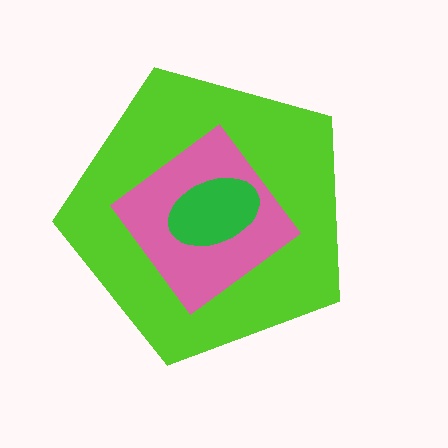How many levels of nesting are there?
3.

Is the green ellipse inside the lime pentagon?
Yes.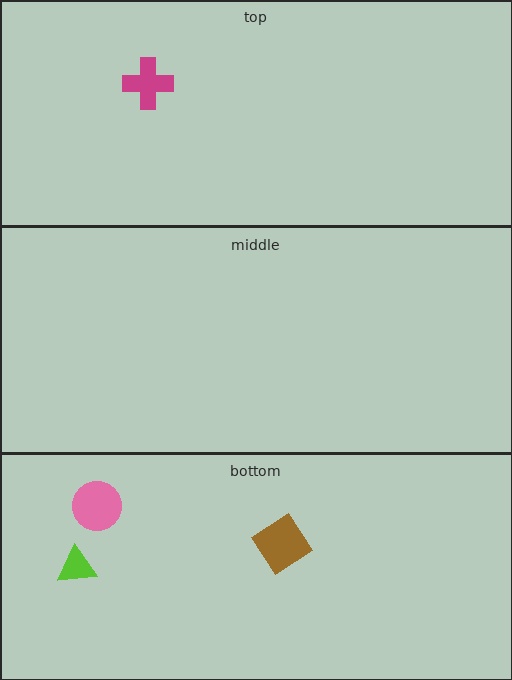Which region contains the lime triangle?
The bottom region.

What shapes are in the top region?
The magenta cross.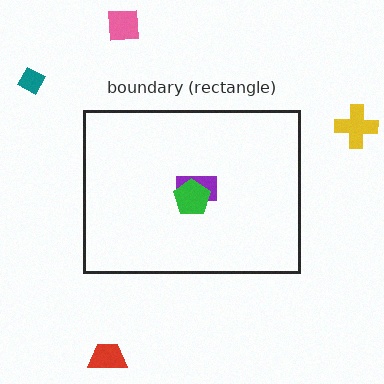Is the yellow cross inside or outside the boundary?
Outside.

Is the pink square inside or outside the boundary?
Outside.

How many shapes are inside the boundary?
2 inside, 4 outside.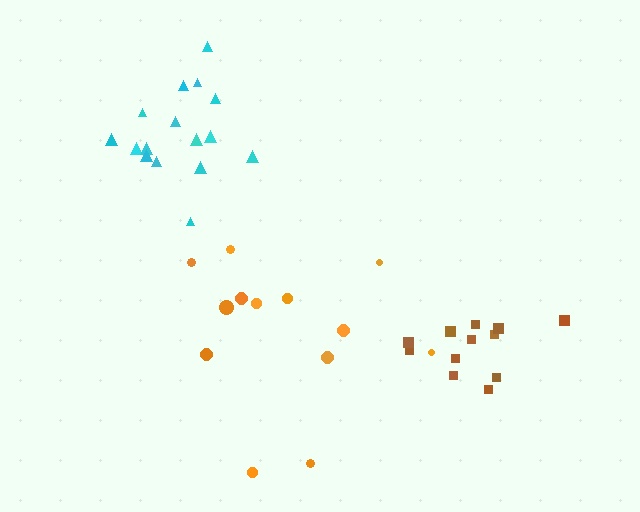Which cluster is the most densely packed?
Cyan.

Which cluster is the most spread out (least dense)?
Orange.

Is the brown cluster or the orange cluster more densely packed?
Brown.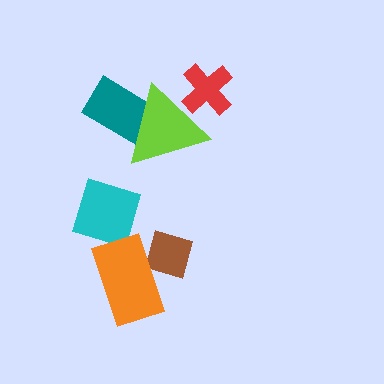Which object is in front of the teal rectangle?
The lime triangle is in front of the teal rectangle.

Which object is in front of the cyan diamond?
The orange rectangle is in front of the cyan diamond.